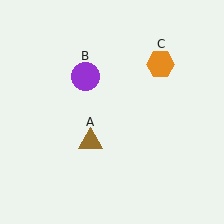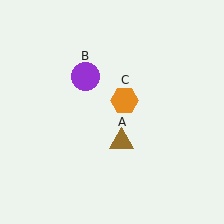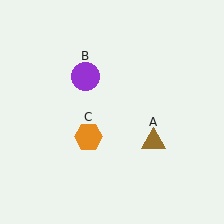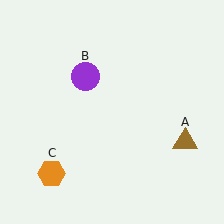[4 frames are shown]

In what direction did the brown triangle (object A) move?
The brown triangle (object A) moved right.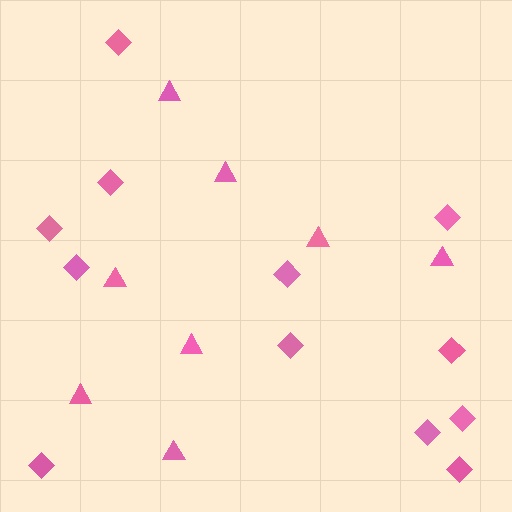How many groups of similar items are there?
There are 2 groups: one group of diamonds (12) and one group of triangles (8).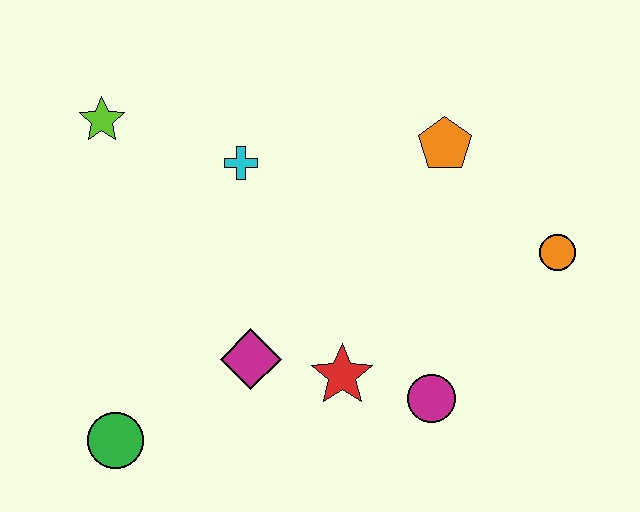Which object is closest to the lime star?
The cyan cross is closest to the lime star.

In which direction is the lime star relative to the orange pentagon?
The lime star is to the left of the orange pentagon.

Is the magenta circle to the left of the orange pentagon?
Yes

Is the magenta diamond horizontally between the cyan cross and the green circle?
No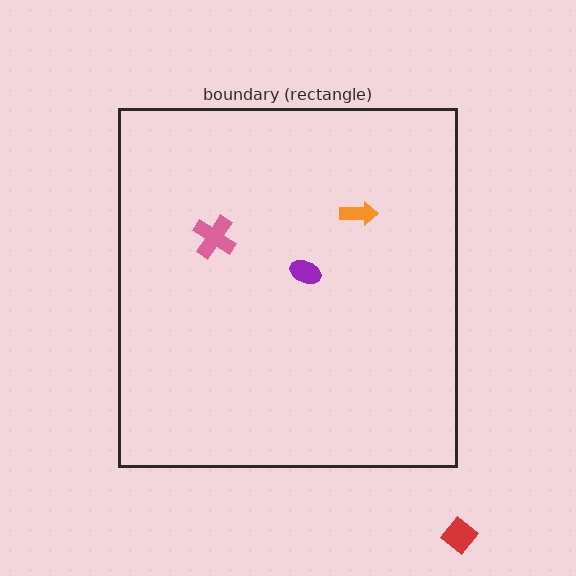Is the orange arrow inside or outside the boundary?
Inside.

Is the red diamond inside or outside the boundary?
Outside.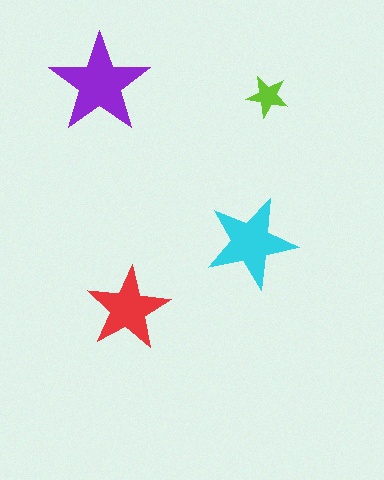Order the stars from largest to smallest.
the purple one, the cyan one, the red one, the lime one.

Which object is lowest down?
The red star is bottommost.